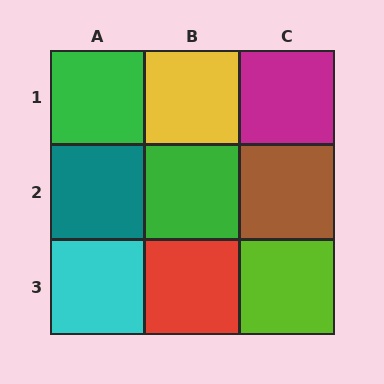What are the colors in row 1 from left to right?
Green, yellow, magenta.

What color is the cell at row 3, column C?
Lime.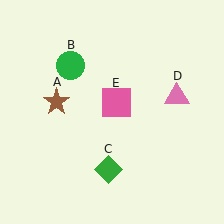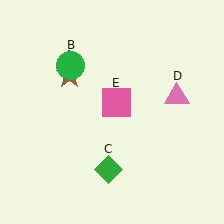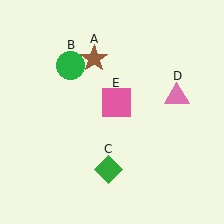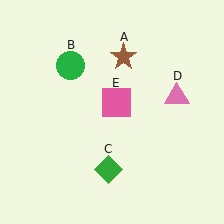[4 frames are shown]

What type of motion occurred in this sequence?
The brown star (object A) rotated clockwise around the center of the scene.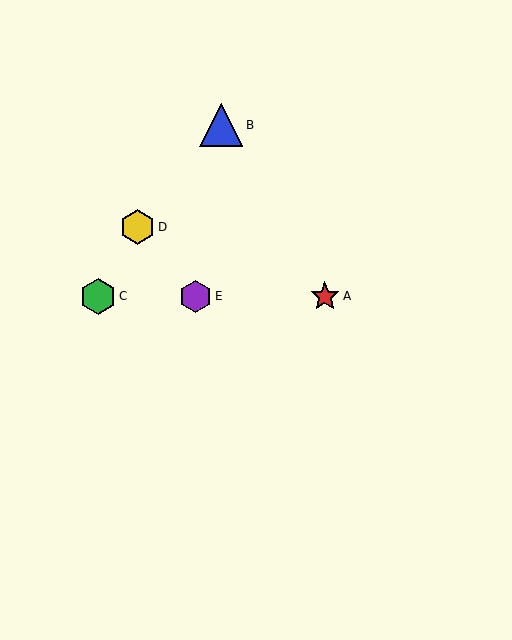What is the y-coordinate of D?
Object D is at y≈227.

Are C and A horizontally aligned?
Yes, both are at y≈296.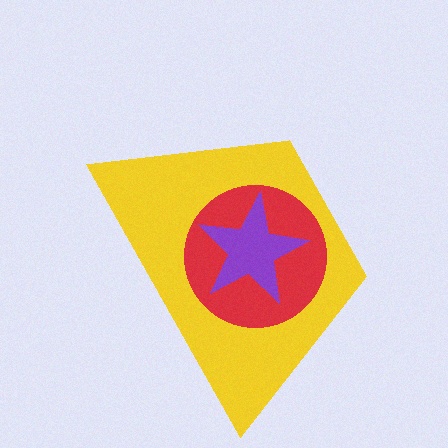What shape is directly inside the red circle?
The purple star.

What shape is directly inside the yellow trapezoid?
The red circle.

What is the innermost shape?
The purple star.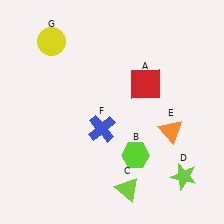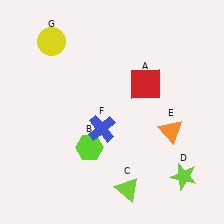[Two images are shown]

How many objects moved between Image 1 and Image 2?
1 object moved between the two images.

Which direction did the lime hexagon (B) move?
The lime hexagon (B) moved left.